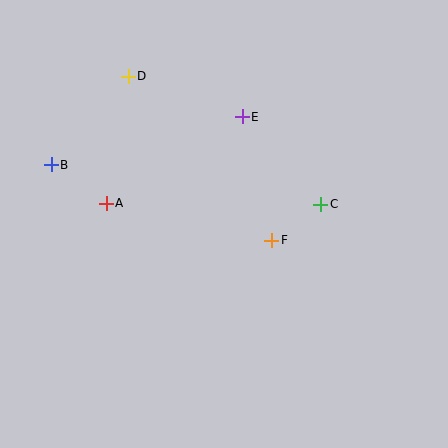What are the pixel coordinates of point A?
Point A is at (106, 203).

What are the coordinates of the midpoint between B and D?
The midpoint between B and D is at (90, 121).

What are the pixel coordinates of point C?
Point C is at (321, 204).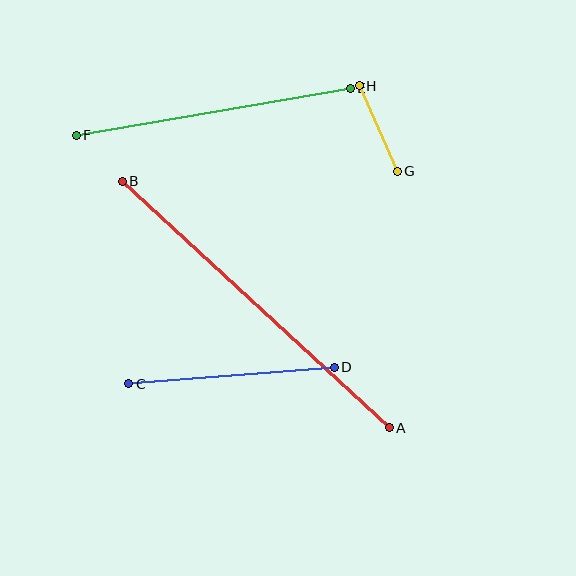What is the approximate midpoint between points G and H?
The midpoint is at approximately (378, 128) pixels.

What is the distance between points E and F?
The distance is approximately 278 pixels.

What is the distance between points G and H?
The distance is approximately 94 pixels.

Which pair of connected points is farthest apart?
Points A and B are farthest apart.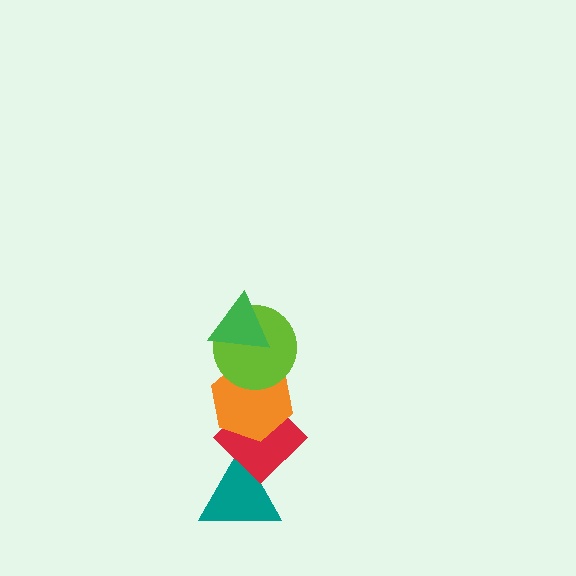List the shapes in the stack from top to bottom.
From top to bottom: the green triangle, the lime circle, the orange hexagon, the red diamond, the teal triangle.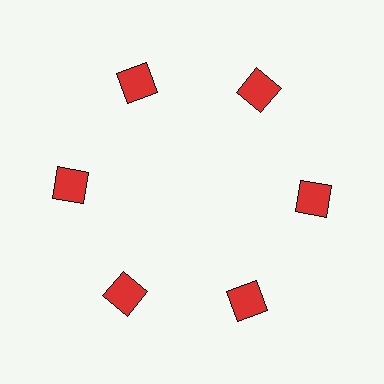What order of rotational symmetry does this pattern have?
This pattern has 6-fold rotational symmetry.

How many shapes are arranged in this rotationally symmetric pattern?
There are 6 shapes, arranged in 6 groups of 1.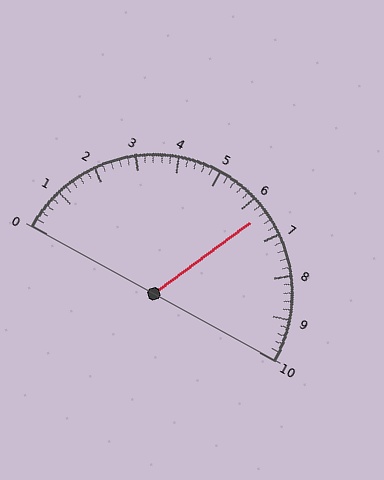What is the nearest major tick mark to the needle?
The nearest major tick mark is 6.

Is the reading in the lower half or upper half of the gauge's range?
The reading is in the upper half of the range (0 to 10).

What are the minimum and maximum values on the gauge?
The gauge ranges from 0 to 10.